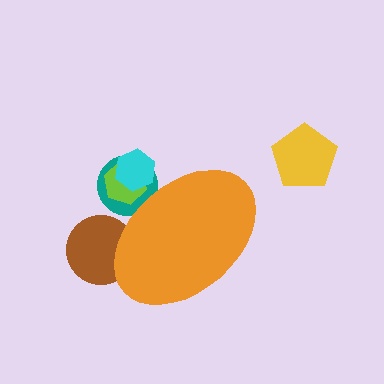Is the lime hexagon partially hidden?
Yes, the lime hexagon is partially hidden behind the orange ellipse.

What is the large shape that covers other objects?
An orange ellipse.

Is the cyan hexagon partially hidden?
Yes, the cyan hexagon is partially hidden behind the orange ellipse.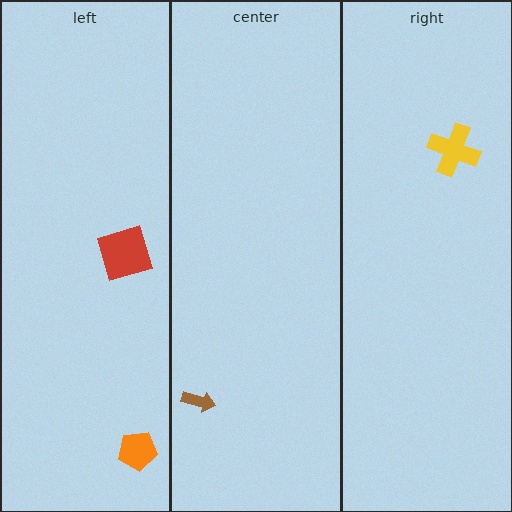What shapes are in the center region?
The brown arrow.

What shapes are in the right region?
The yellow cross.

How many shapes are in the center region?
1.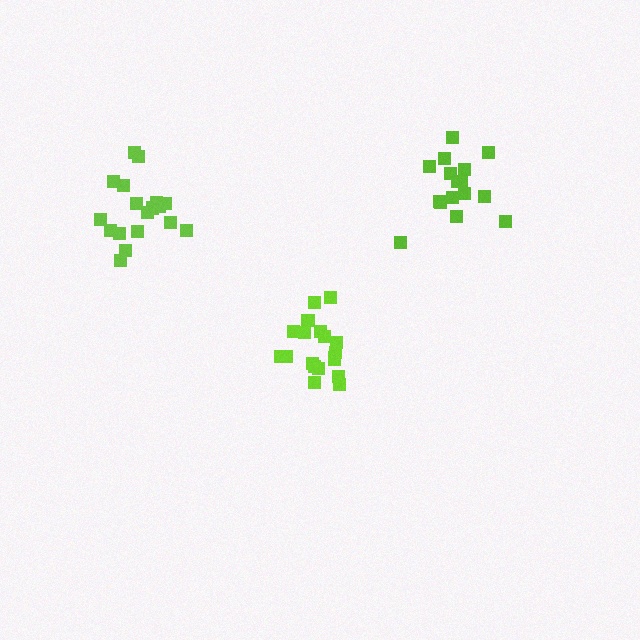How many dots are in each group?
Group 1: 19 dots, Group 2: 18 dots, Group 3: 16 dots (53 total).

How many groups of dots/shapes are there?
There are 3 groups.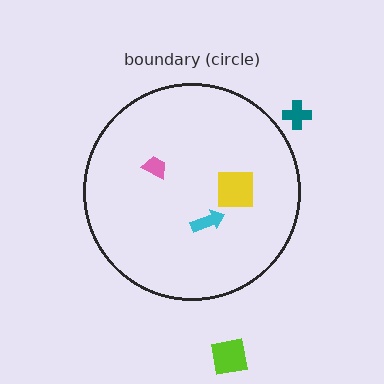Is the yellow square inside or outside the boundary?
Inside.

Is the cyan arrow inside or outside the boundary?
Inside.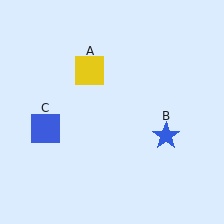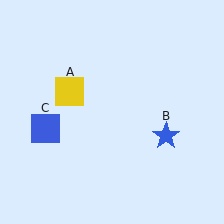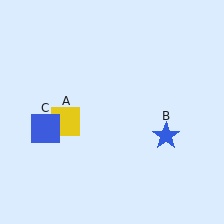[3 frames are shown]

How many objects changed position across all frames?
1 object changed position: yellow square (object A).